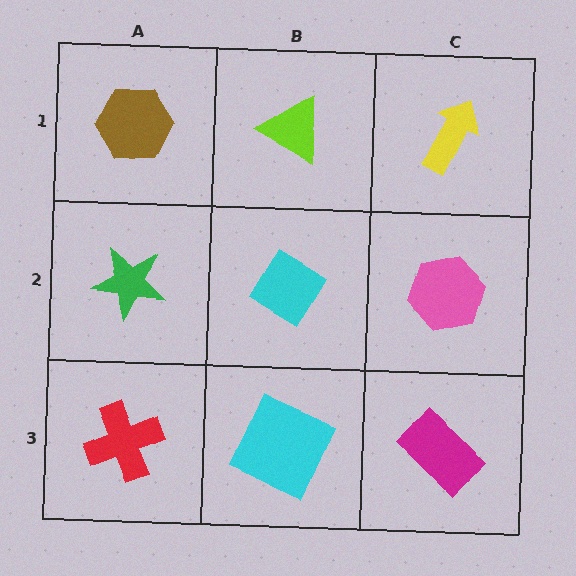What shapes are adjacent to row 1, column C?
A pink hexagon (row 2, column C), a lime triangle (row 1, column B).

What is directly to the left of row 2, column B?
A green star.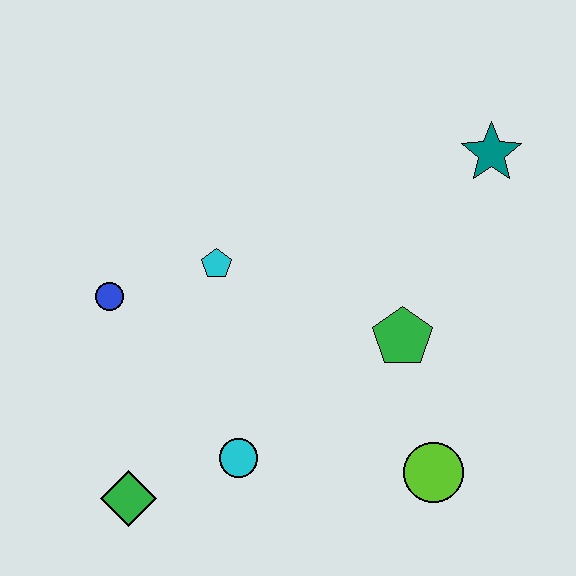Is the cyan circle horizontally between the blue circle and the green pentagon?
Yes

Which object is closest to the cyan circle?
The green diamond is closest to the cyan circle.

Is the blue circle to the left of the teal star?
Yes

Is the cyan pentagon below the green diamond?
No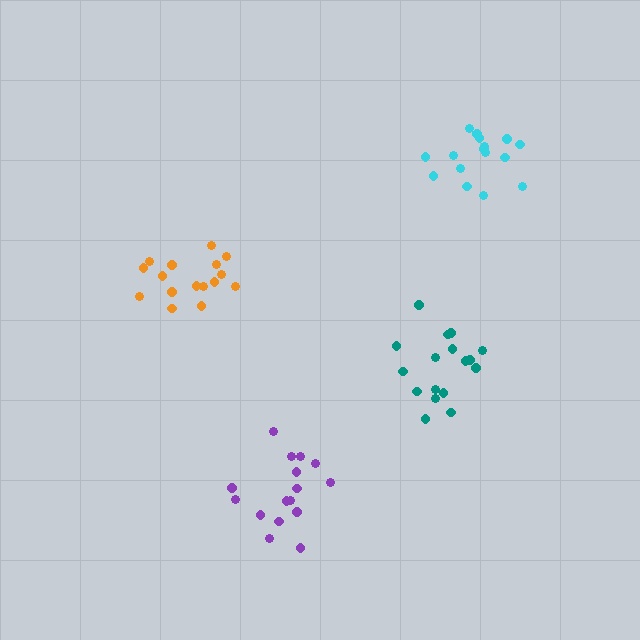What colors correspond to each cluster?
The clusters are colored: cyan, teal, orange, purple.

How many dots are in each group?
Group 1: 16 dots, Group 2: 17 dots, Group 3: 16 dots, Group 4: 16 dots (65 total).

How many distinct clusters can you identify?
There are 4 distinct clusters.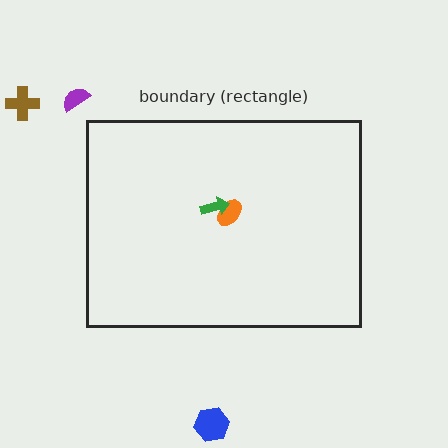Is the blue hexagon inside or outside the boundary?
Outside.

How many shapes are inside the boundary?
2 inside, 3 outside.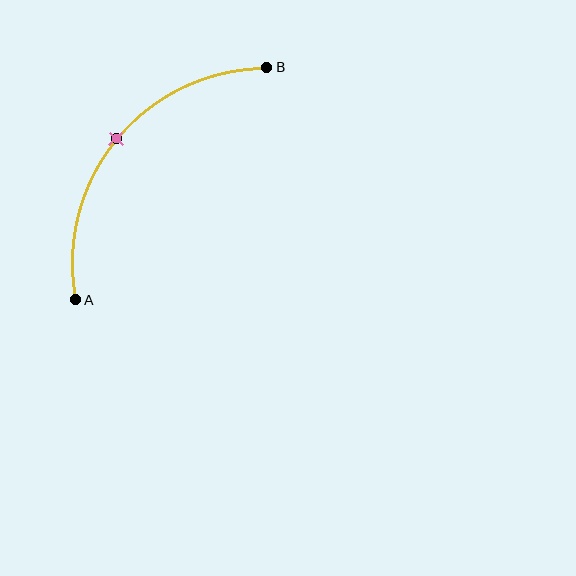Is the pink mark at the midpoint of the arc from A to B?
Yes. The pink mark lies on the arc at equal arc-length from both A and B — it is the arc midpoint.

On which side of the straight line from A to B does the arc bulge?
The arc bulges above and to the left of the straight line connecting A and B.